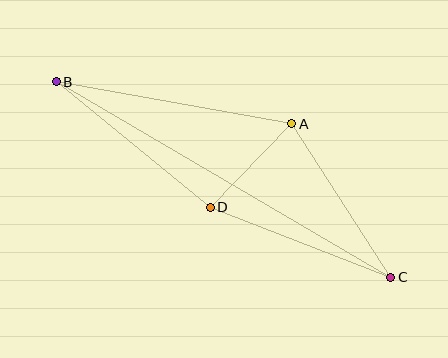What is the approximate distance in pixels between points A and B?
The distance between A and B is approximately 239 pixels.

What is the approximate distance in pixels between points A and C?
The distance between A and C is approximately 183 pixels.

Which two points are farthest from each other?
Points B and C are farthest from each other.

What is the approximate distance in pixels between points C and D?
The distance between C and D is approximately 193 pixels.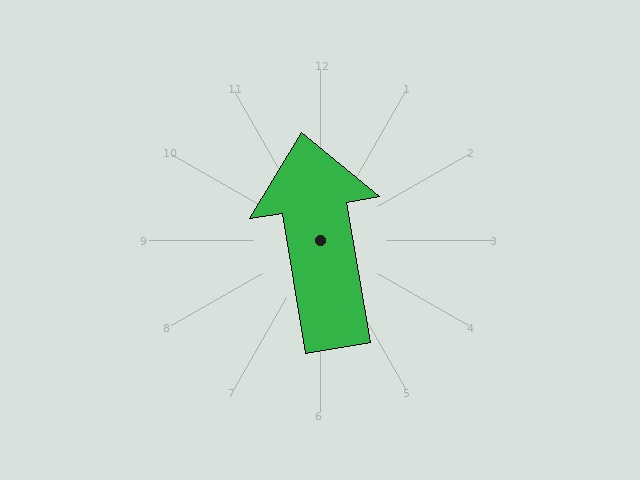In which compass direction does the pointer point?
North.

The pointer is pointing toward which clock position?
Roughly 12 o'clock.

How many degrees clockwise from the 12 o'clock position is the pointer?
Approximately 350 degrees.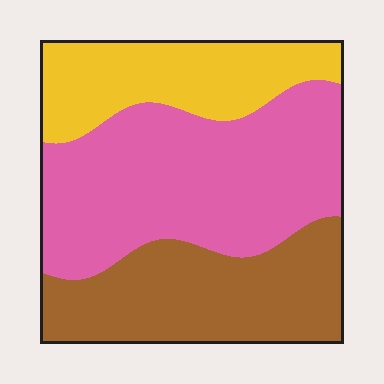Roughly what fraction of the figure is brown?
Brown takes up about one third (1/3) of the figure.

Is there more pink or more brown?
Pink.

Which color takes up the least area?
Yellow, at roughly 25%.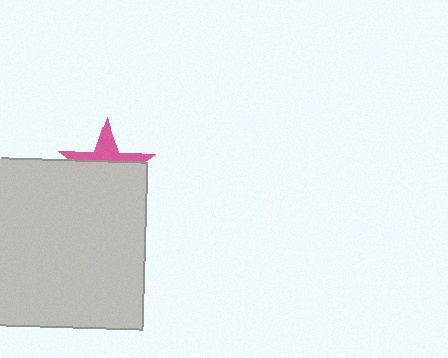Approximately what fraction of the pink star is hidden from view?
Roughly 64% of the pink star is hidden behind the light gray rectangle.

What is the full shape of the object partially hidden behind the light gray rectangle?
The partially hidden object is a pink star.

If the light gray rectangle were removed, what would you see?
You would see the complete pink star.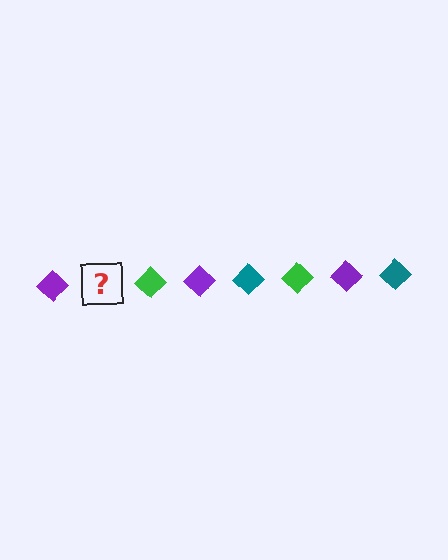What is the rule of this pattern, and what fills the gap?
The rule is that the pattern cycles through purple, teal, green diamonds. The gap should be filled with a teal diamond.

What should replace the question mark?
The question mark should be replaced with a teal diamond.